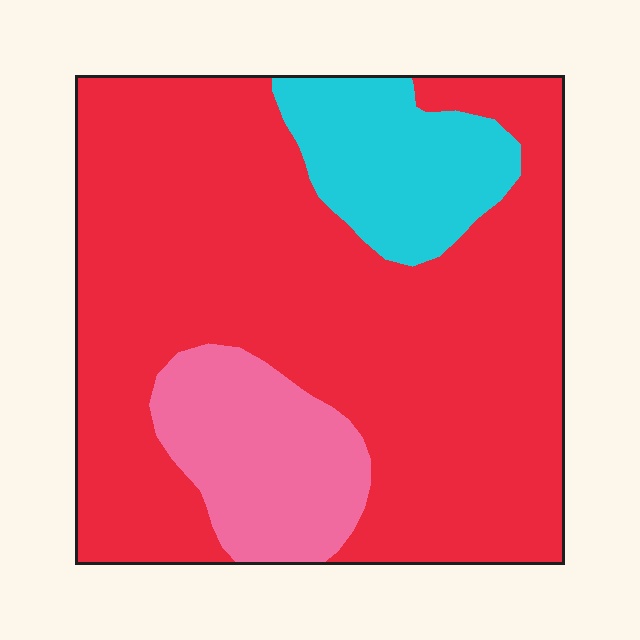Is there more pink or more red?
Red.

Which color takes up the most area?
Red, at roughly 75%.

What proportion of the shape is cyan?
Cyan takes up about one eighth (1/8) of the shape.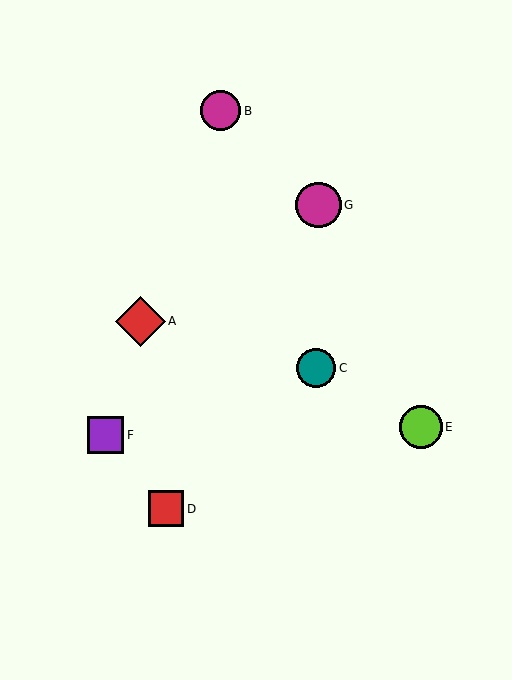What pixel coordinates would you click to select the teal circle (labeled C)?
Click at (316, 368) to select the teal circle C.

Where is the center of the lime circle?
The center of the lime circle is at (421, 427).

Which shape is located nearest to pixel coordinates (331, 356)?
The teal circle (labeled C) at (316, 368) is nearest to that location.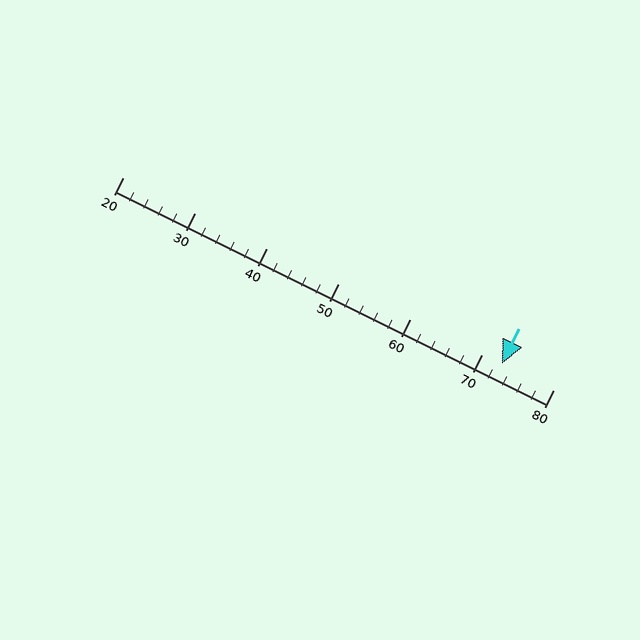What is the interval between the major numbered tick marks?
The major tick marks are spaced 10 units apart.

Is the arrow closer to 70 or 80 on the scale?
The arrow is closer to 70.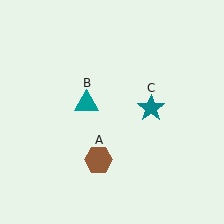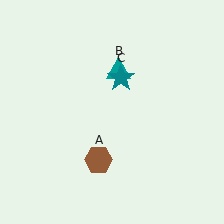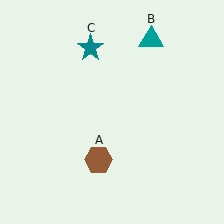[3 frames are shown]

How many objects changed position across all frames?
2 objects changed position: teal triangle (object B), teal star (object C).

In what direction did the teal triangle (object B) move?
The teal triangle (object B) moved up and to the right.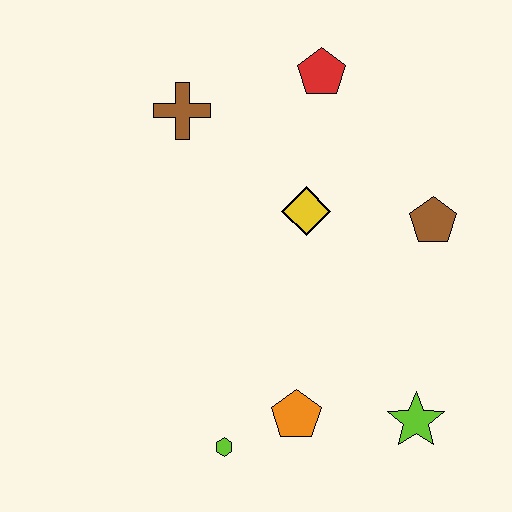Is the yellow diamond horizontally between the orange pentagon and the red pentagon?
Yes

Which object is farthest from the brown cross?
The lime star is farthest from the brown cross.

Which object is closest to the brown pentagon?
The yellow diamond is closest to the brown pentagon.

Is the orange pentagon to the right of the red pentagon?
No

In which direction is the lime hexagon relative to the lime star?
The lime hexagon is to the left of the lime star.